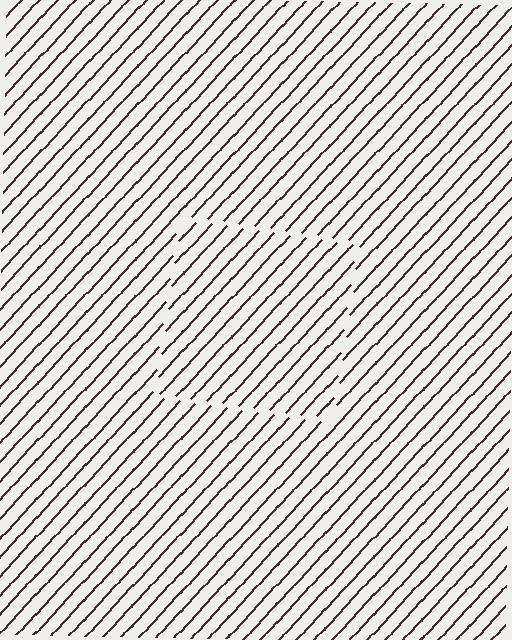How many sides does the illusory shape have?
4 sides — the line-ends trace a square.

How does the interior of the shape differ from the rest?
The interior of the shape contains the same grating, shifted by half a period — the contour is defined by the phase discontinuity where line-ends from the inner and outer gratings abut.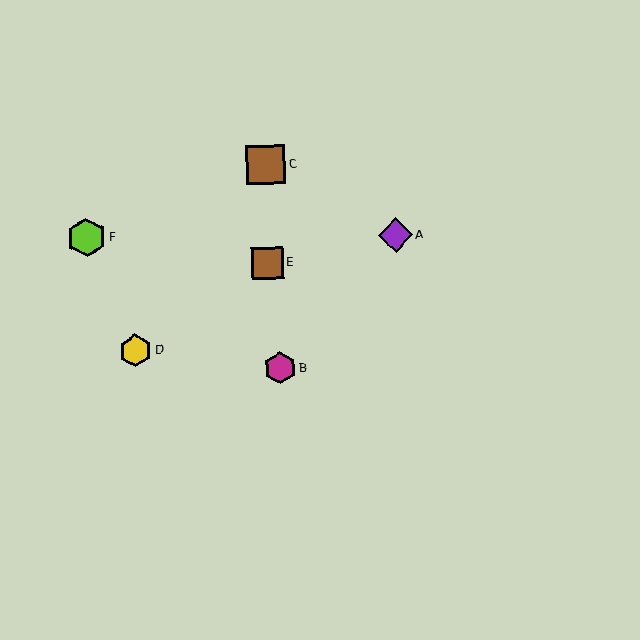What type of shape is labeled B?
Shape B is a magenta hexagon.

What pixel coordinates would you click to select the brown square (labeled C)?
Click at (266, 165) to select the brown square C.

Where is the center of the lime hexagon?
The center of the lime hexagon is at (86, 238).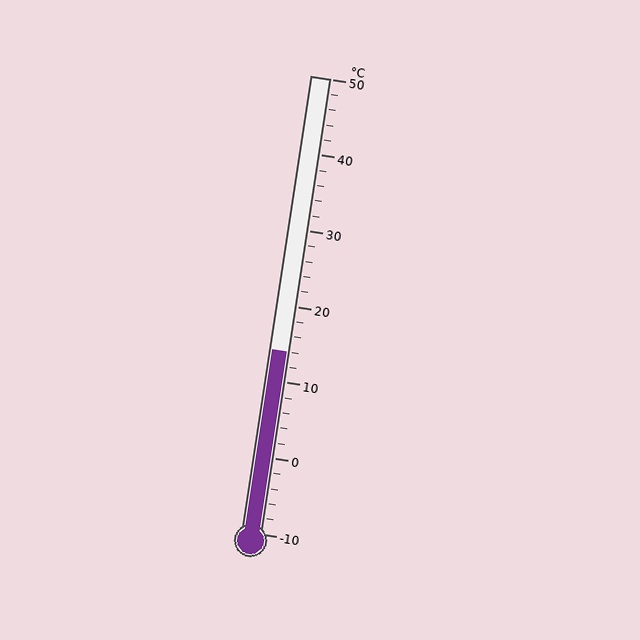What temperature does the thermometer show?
The thermometer shows approximately 14°C.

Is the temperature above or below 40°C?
The temperature is below 40°C.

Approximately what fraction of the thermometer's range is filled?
The thermometer is filled to approximately 40% of its range.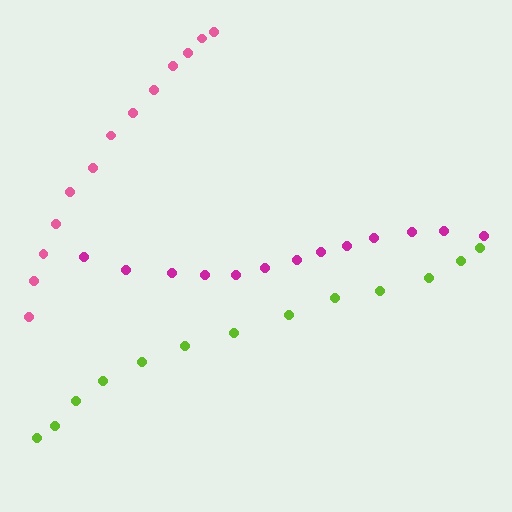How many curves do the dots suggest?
There are 3 distinct paths.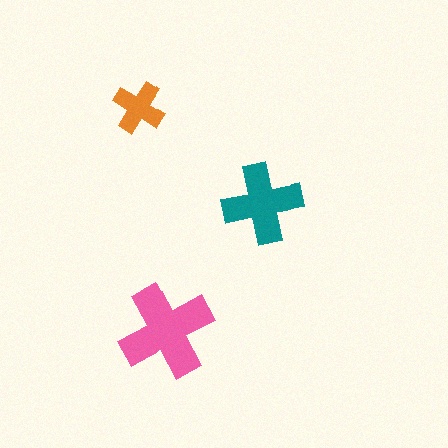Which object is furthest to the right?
The teal cross is rightmost.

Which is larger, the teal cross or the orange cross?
The teal one.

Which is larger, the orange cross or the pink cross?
The pink one.